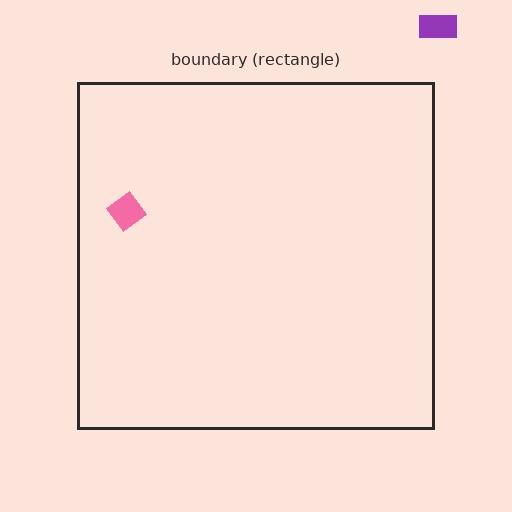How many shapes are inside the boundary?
1 inside, 1 outside.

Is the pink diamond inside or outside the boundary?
Inside.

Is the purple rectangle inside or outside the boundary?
Outside.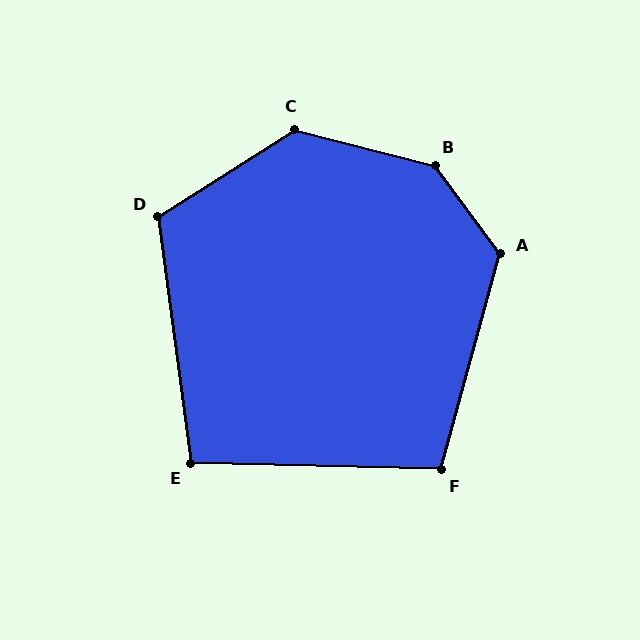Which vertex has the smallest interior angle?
E, at approximately 99 degrees.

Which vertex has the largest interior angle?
B, at approximately 141 degrees.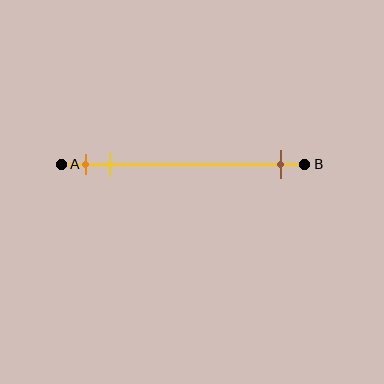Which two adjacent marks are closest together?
The orange and yellow marks are the closest adjacent pair.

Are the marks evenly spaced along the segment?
No, the marks are not evenly spaced.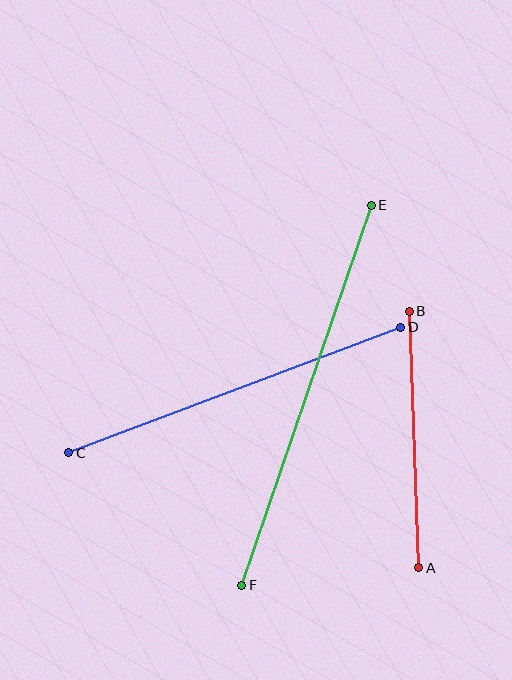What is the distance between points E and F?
The distance is approximately 401 pixels.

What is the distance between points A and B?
The distance is approximately 257 pixels.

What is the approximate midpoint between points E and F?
The midpoint is at approximately (307, 395) pixels.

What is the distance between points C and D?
The distance is approximately 355 pixels.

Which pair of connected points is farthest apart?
Points E and F are farthest apart.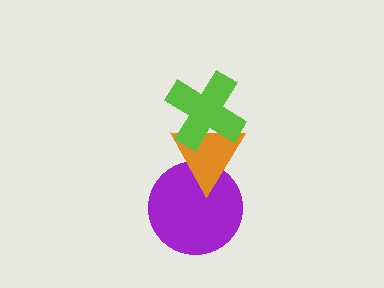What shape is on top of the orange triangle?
The lime cross is on top of the orange triangle.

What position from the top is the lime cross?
The lime cross is 1st from the top.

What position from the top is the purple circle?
The purple circle is 3rd from the top.